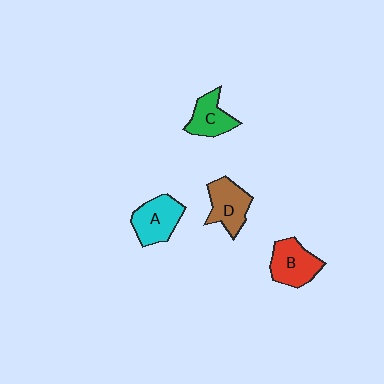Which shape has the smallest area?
Shape C (green).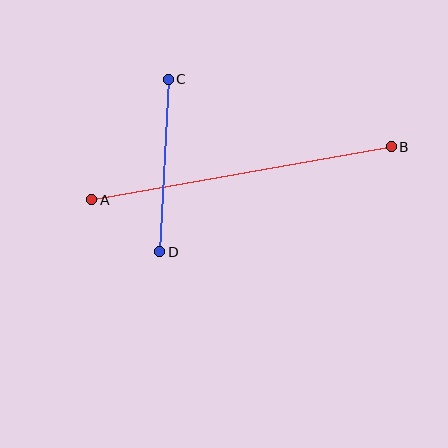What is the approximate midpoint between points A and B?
The midpoint is at approximately (241, 173) pixels.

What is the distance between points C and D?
The distance is approximately 173 pixels.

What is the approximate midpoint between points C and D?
The midpoint is at approximately (164, 166) pixels.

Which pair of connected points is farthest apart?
Points A and B are farthest apart.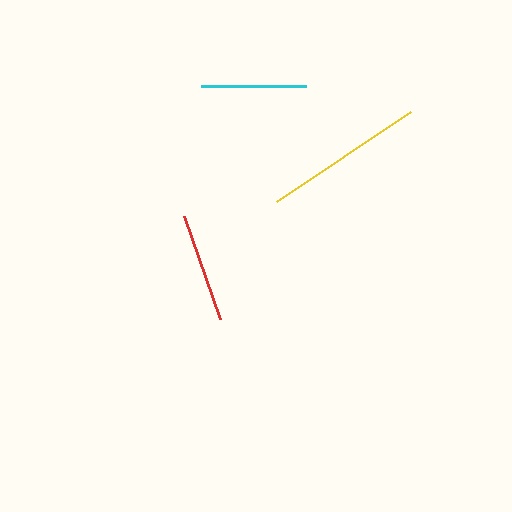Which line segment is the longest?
The yellow line is the longest at approximately 160 pixels.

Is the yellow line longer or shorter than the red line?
The yellow line is longer than the red line.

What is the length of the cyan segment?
The cyan segment is approximately 105 pixels long.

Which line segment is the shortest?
The cyan line is the shortest at approximately 105 pixels.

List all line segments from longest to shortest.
From longest to shortest: yellow, red, cyan.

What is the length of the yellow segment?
The yellow segment is approximately 160 pixels long.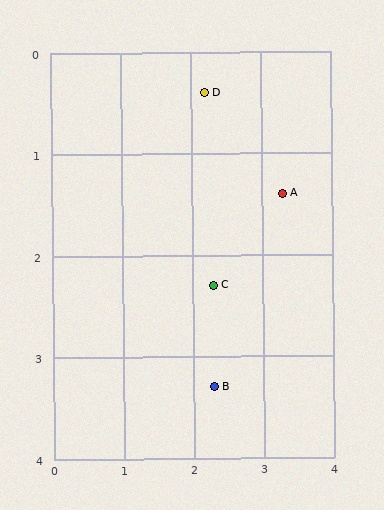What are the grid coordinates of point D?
Point D is at approximately (2.2, 0.4).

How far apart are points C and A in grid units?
Points C and A are about 1.3 grid units apart.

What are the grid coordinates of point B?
Point B is at approximately (2.3, 3.3).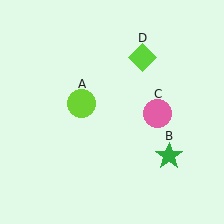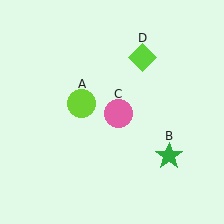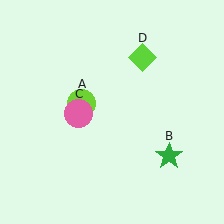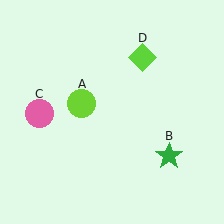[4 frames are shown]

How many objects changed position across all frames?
1 object changed position: pink circle (object C).